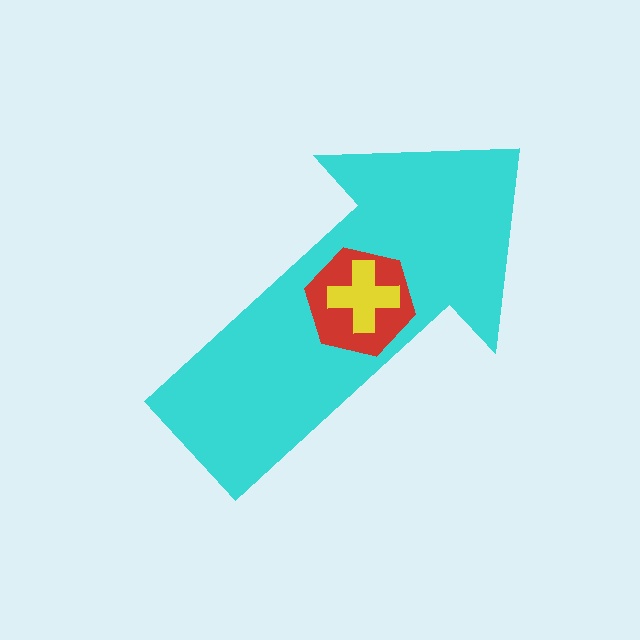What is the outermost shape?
The cyan arrow.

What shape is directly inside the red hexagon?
The yellow cross.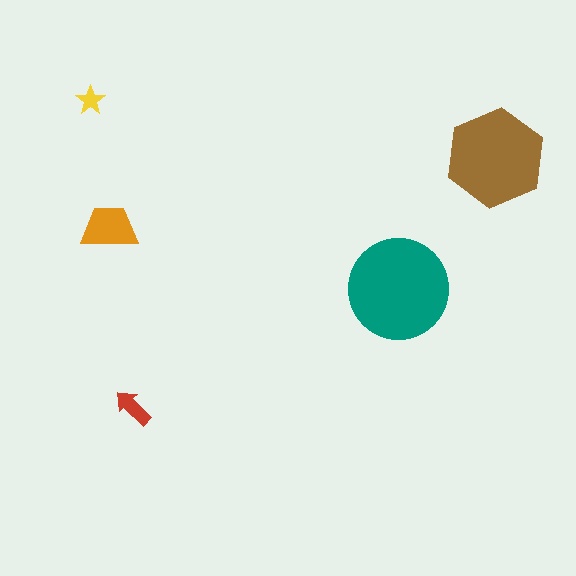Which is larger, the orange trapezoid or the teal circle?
The teal circle.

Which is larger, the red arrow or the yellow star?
The red arrow.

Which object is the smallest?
The yellow star.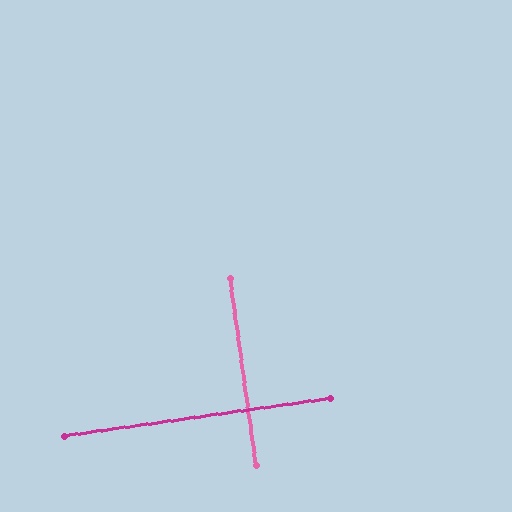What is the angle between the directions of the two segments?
Approximately 90 degrees.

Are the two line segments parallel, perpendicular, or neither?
Perpendicular — they meet at approximately 90°.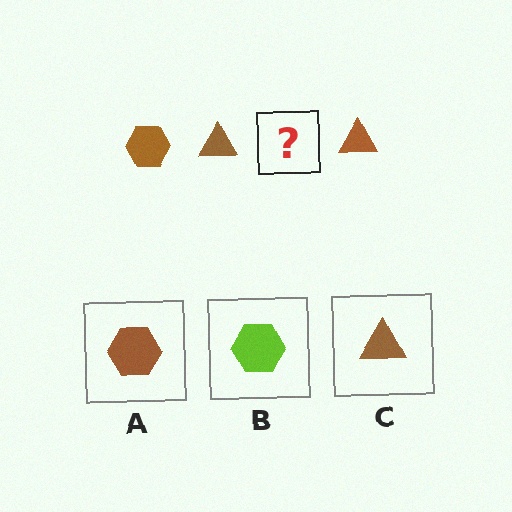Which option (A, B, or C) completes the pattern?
A.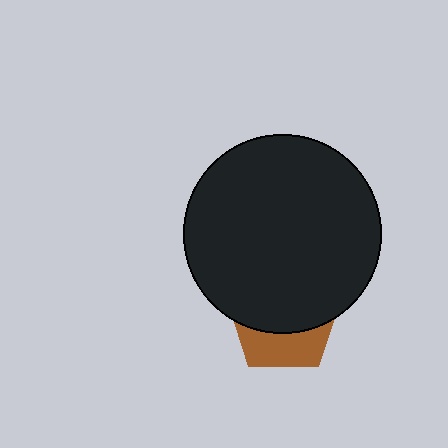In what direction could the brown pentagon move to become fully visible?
The brown pentagon could move down. That would shift it out from behind the black circle entirely.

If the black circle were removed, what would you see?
You would see the complete brown pentagon.